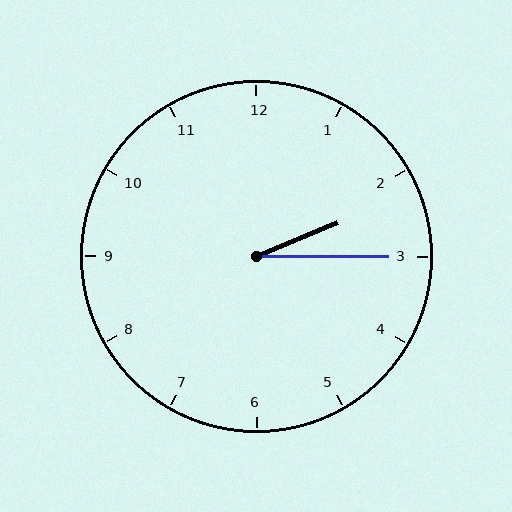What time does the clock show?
2:15.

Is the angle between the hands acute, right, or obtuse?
It is acute.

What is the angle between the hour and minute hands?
Approximately 22 degrees.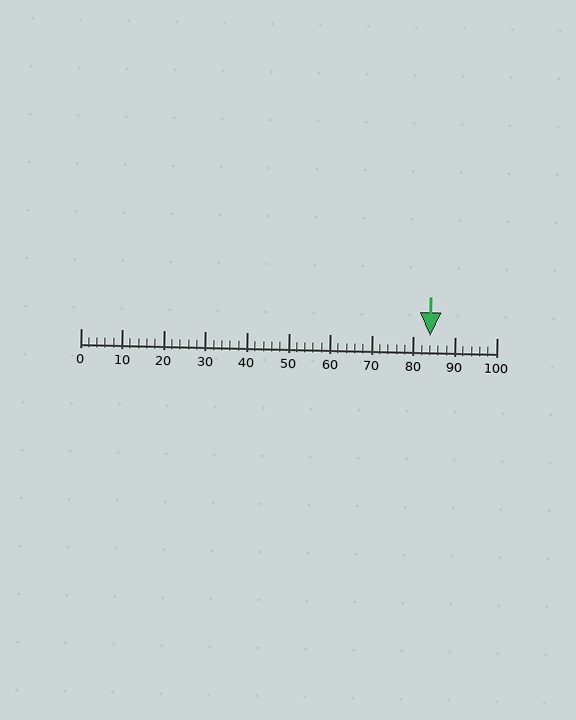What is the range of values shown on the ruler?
The ruler shows values from 0 to 100.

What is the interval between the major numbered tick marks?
The major tick marks are spaced 10 units apart.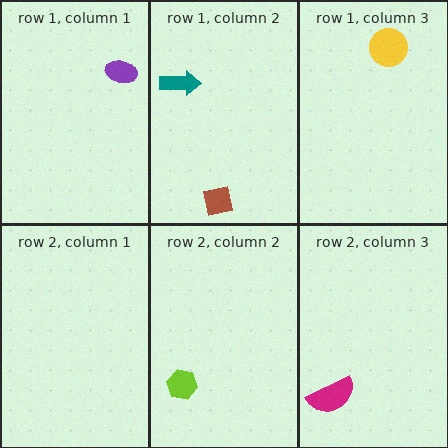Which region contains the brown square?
The row 1, column 2 region.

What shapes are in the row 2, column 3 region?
The magenta semicircle.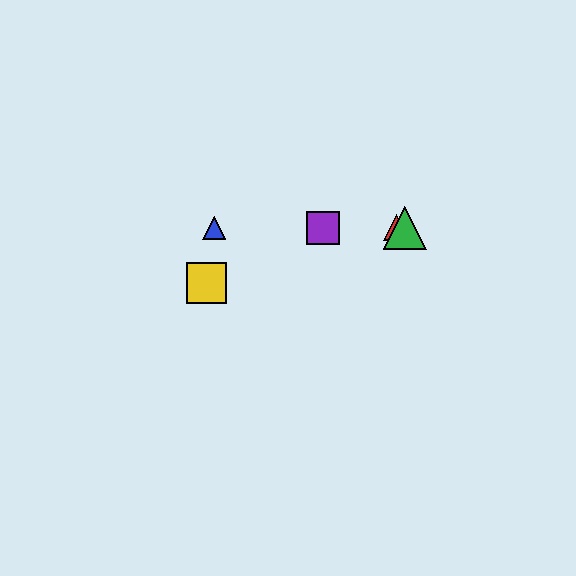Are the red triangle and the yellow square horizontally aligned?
No, the red triangle is at y≈228 and the yellow square is at y≈283.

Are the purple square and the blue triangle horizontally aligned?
Yes, both are at y≈228.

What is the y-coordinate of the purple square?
The purple square is at y≈228.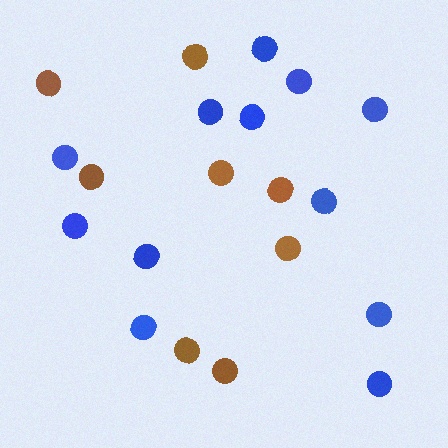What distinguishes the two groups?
There are 2 groups: one group of brown circles (8) and one group of blue circles (12).